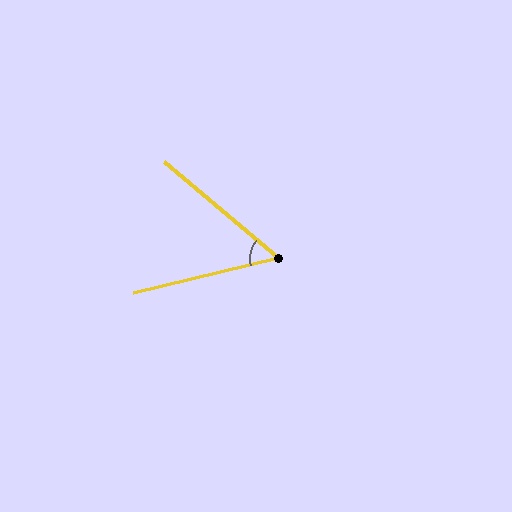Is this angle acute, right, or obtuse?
It is acute.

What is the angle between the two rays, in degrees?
Approximately 54 degrees.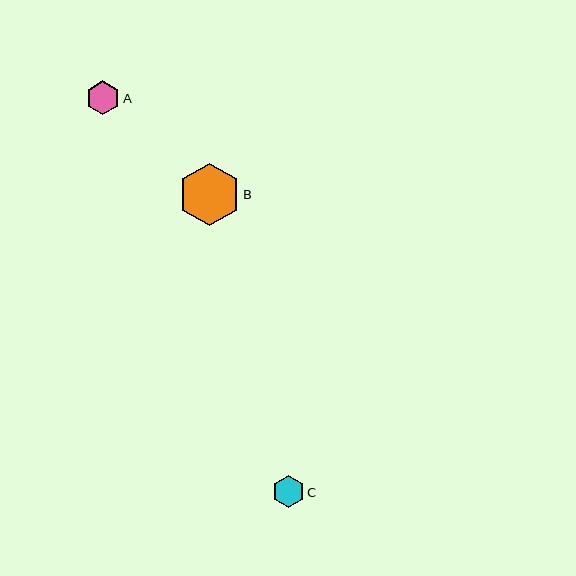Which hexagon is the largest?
Hexagon B is the largest with a size of approximately 62 pixels.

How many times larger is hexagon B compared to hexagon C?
Hexagon B is approximately 2.0 times the size of hexagon C.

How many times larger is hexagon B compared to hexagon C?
Hexagon B is approximately 2.0 times the size of hexagon C.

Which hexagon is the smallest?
Hexagon C is the smallest with a size of approximately 32 pixels.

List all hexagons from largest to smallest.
From largest to smallest: B, A, C.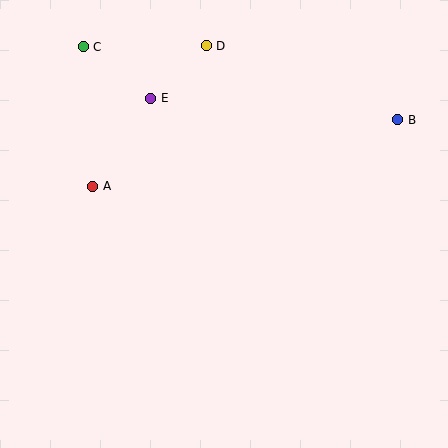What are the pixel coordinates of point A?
Point A is at (93, 186).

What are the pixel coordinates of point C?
Point C is at (83, 47).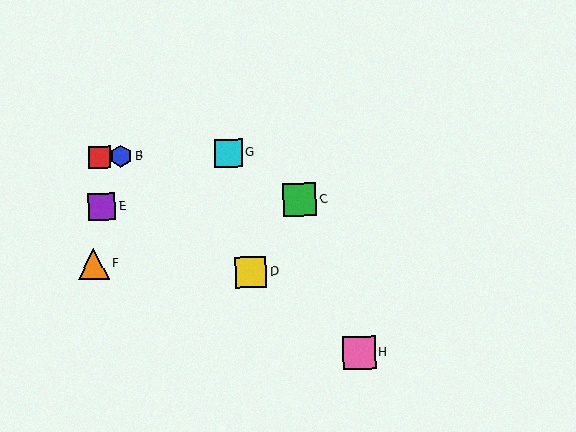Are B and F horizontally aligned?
No, B is at y≈156 and F is at y≈264.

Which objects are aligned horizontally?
Objects A, B, G are aligned horizontally.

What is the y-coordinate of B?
Object B is at y≈156.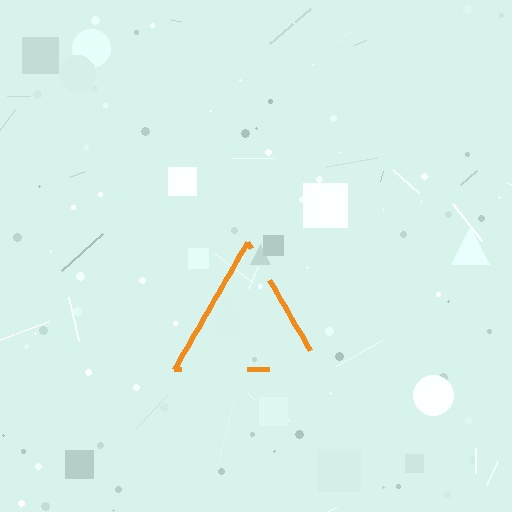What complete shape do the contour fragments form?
The contour fragments form a triangle.